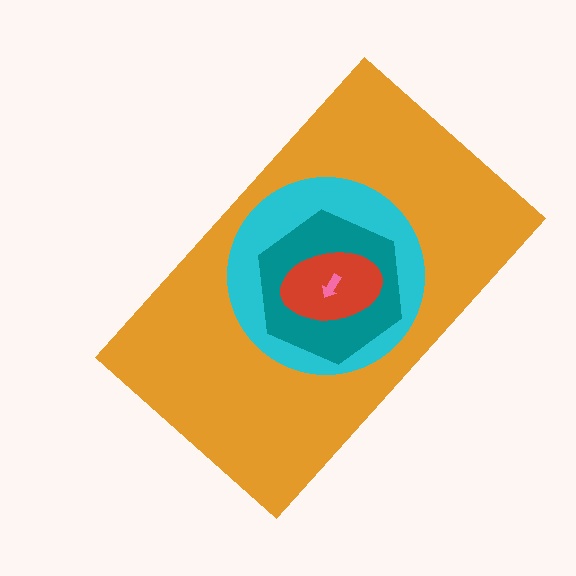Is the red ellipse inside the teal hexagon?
Yes.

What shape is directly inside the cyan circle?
The teal hexagon.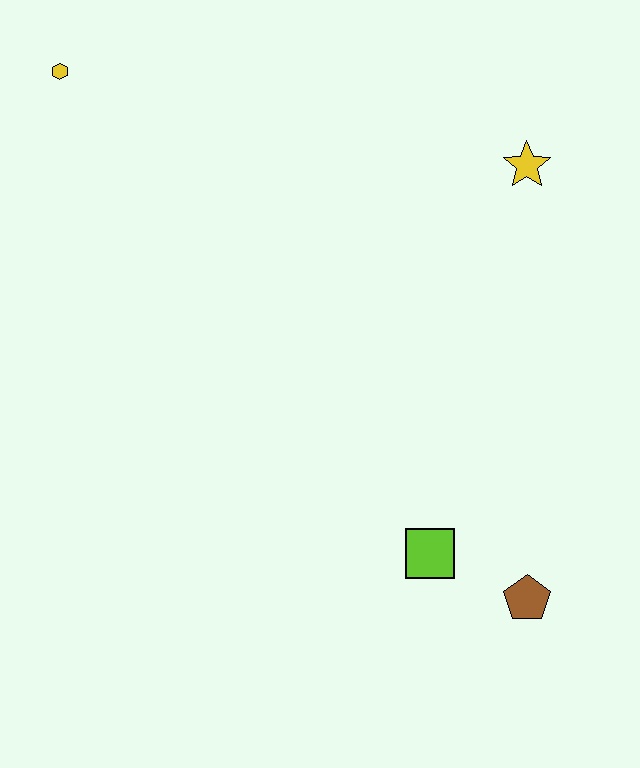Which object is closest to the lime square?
The brown pentagon is closest to the lime square.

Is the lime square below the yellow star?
Yes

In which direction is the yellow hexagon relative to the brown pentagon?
The yellow hexagon is above the brown pentagon.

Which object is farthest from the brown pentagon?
The yellow hexagon is farthest from the brown pentagon.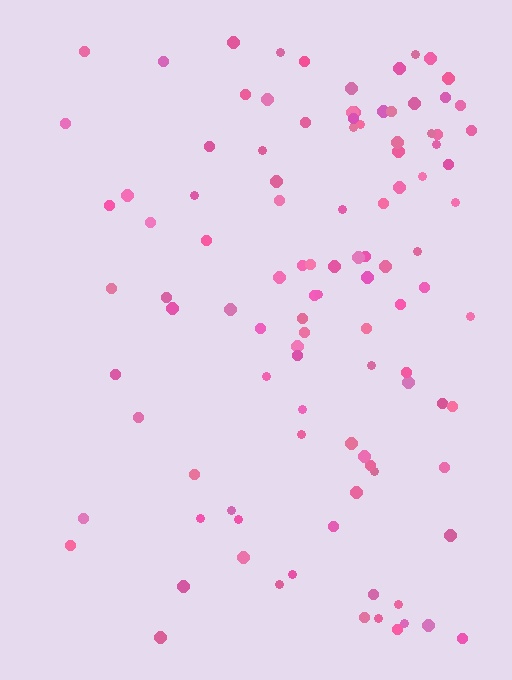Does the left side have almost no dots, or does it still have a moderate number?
Still a moderate number, just noticeably fewer than the right.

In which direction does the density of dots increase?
From left to right, with the right side densest.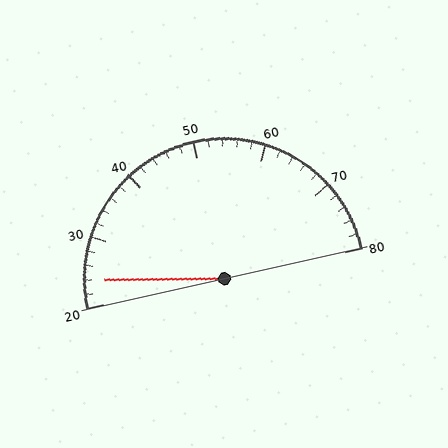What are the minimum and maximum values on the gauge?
The gauge ranges from 20 to 80.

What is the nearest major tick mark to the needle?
The nearest major tick mark is 20.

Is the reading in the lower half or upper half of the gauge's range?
The reading is in the lower half of the range (20 to 80).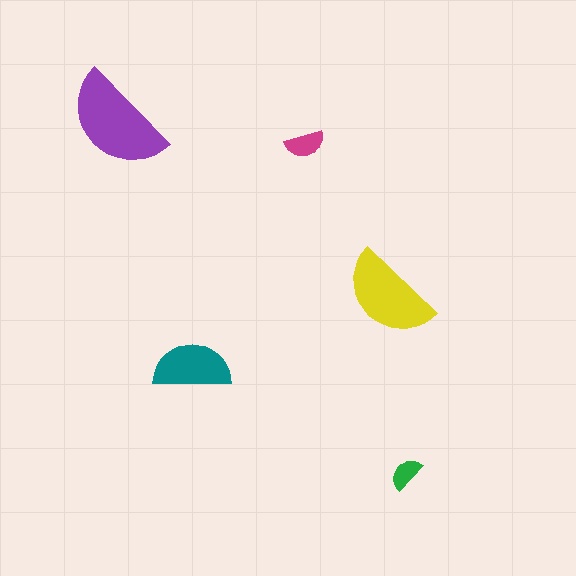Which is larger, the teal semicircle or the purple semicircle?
The purple one.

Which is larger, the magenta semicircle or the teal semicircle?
The teal one.